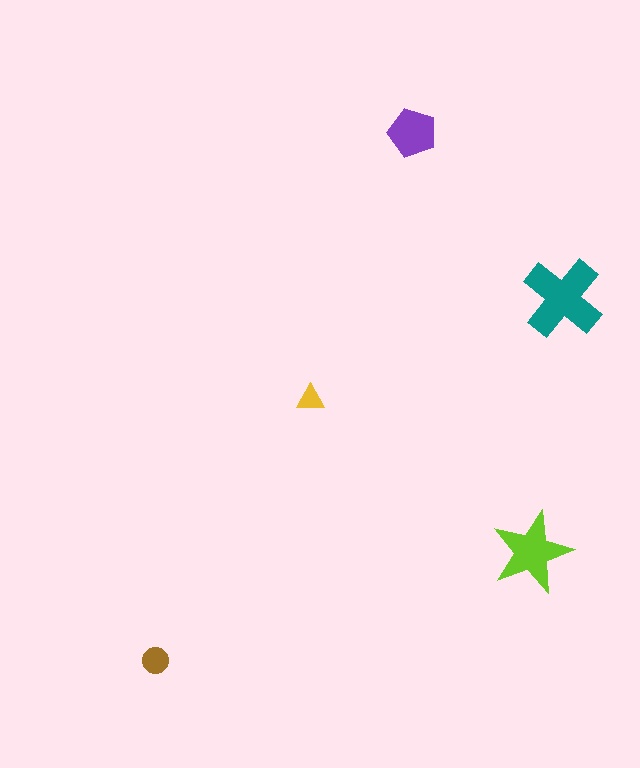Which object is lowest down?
The brown circle is bottommost.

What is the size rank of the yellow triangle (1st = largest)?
5th.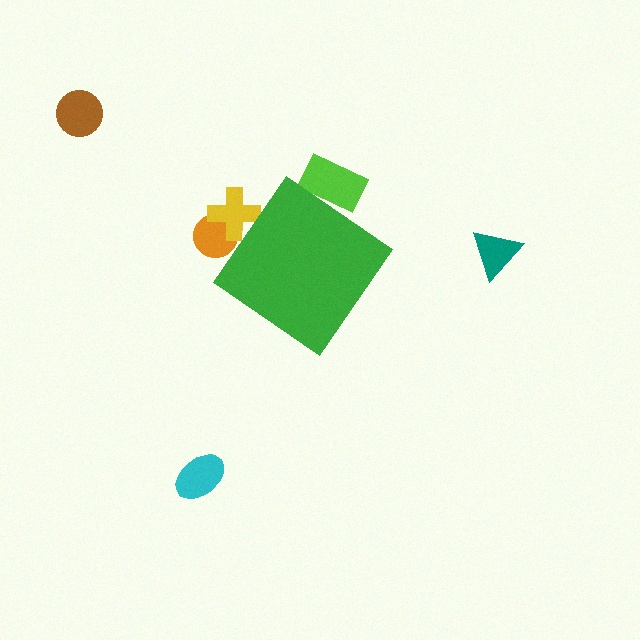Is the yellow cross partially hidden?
Yes, the yellow cross is partially hidden behind the green diamond.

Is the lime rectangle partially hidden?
Yes, the lime rectangle is partially hidden behind the green diamond.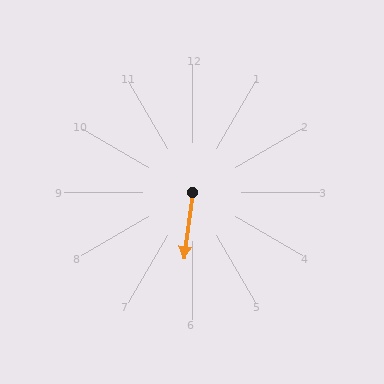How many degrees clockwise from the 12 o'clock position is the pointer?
Approximately 187 degrees.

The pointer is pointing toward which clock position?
Roughly 6 o'clock.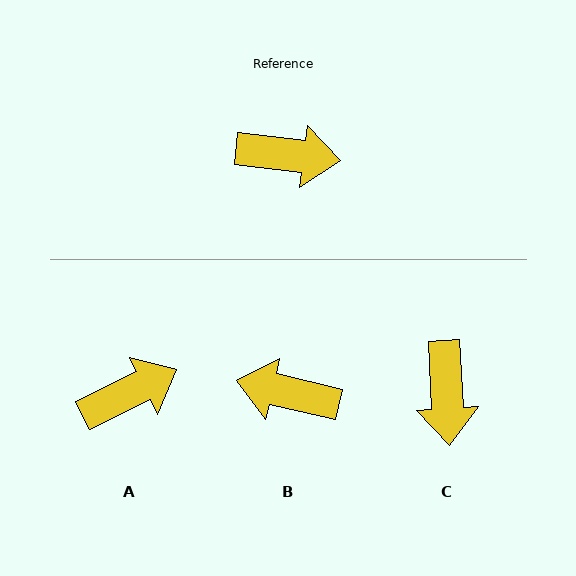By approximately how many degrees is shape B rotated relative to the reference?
Approximately 174 degrees counter-clockwise.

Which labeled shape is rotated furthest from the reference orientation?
B, about 174 degrees away.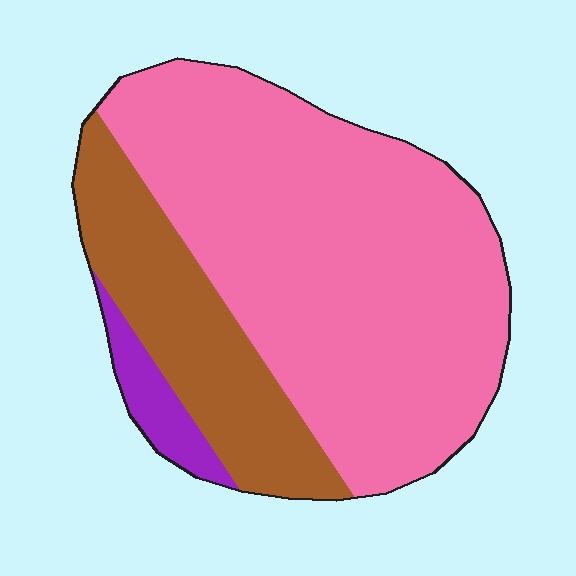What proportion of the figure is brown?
Brown covers about 25% of the figure.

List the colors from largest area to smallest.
From largest to smallest: pink, brown, purple.